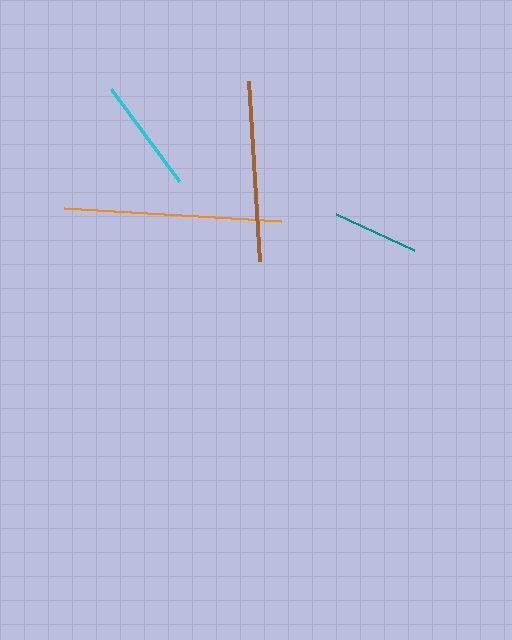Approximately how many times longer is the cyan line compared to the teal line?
The cyan line is approximately 1.3 times the length of the teal line.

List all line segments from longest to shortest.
From longest to shortest: orange, brown, cyan, teal.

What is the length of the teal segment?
The teal segment is approximately 86 pixels long.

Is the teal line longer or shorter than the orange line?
The orange line is longer than the teal line.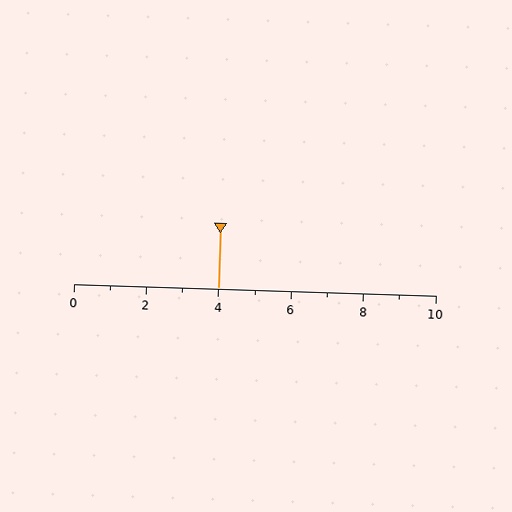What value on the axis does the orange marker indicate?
The marker indicates approximately 4.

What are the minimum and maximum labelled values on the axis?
The axis runs from 0 to 10.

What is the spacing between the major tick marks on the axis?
The major ticks are spaced 2 apart.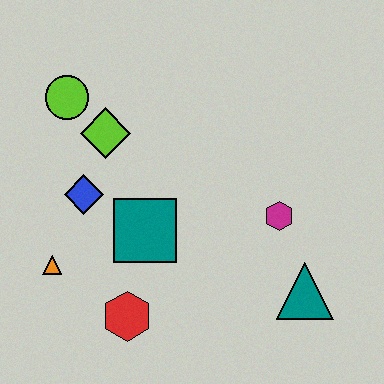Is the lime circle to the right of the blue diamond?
No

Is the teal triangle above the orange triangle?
No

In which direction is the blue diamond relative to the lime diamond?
The blue diamond is below the lime diamond.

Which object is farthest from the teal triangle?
The lime circle is farthest from the teal triangle.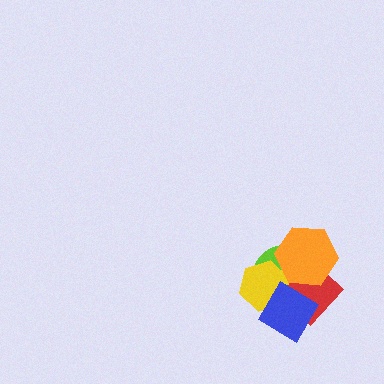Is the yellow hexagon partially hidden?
Yes, it is partially covered by another shape.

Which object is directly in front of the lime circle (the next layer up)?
The red diamond is directly in front of the lime circle.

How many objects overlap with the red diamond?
4 objects overlap with the red diamond.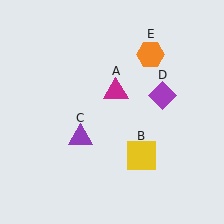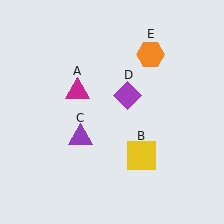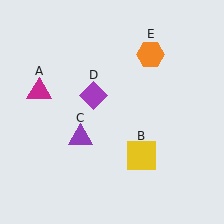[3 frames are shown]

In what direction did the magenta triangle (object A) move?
The magenta triangle (object A) moved left.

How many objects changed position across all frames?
2 objects changed position: magenta triangle (object A), purple diamond (object D).